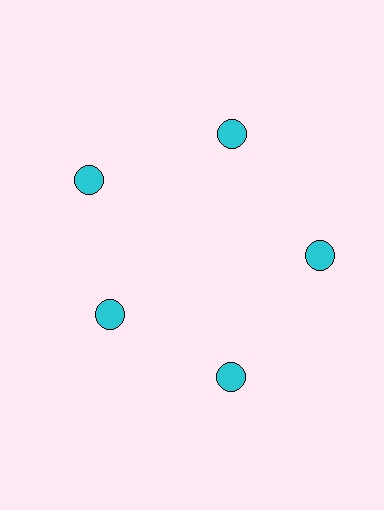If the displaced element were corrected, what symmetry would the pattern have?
It would have 5-fold rotational symmetry — the pattern would map onto itself every 72 degrees.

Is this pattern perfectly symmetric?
No. The 5 cyan circles are arranged in a ring, but one element near the 8 o'clock position is pulled inward toward the center, breaking the 5-fold rotational symmetry.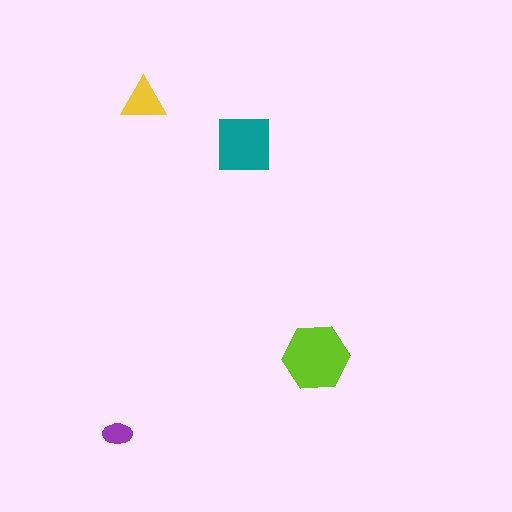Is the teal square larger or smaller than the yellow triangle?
Larger.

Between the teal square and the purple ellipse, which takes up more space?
The teal square.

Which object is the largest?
The lime hexagon.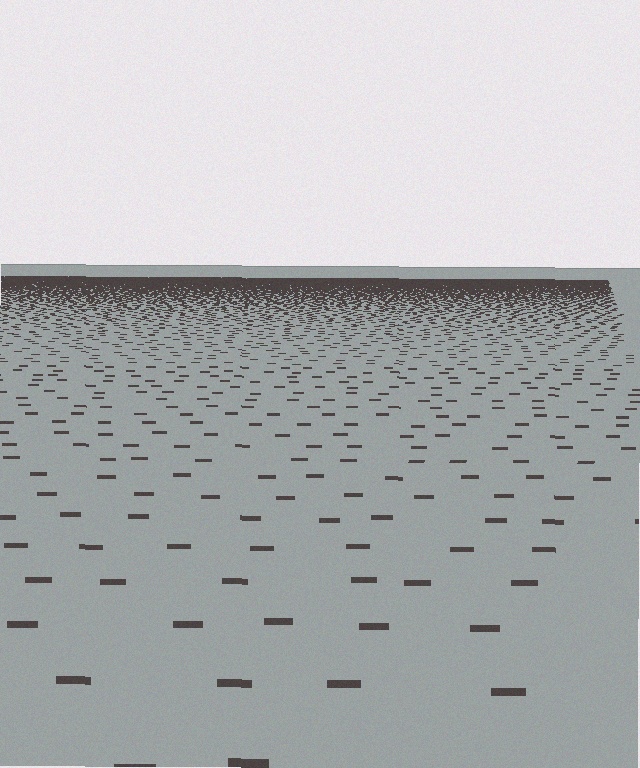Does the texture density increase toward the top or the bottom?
Density increases toward the top.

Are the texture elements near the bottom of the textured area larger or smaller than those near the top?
Larger. Near the bottom, elements are closer to the viewer and appear at a bigger on-screen size.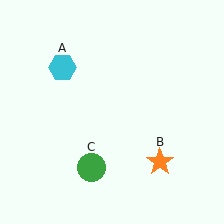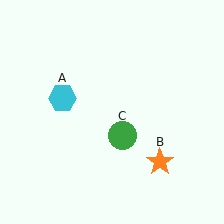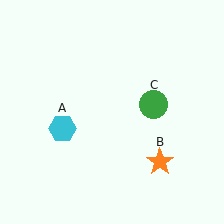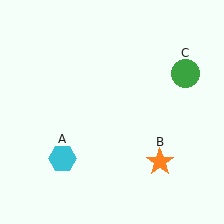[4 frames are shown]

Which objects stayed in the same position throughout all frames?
Orange star (object B) remained stationary.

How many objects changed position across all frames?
2 objects changed position: cyan hexagon (object A), green circle (object C).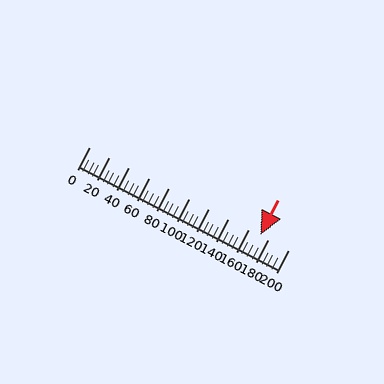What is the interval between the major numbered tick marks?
The major tick marks are spaced 20 units apart.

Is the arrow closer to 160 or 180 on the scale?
The arrow is closer to 180.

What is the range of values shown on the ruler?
The ruler shows values from 0 to 200.